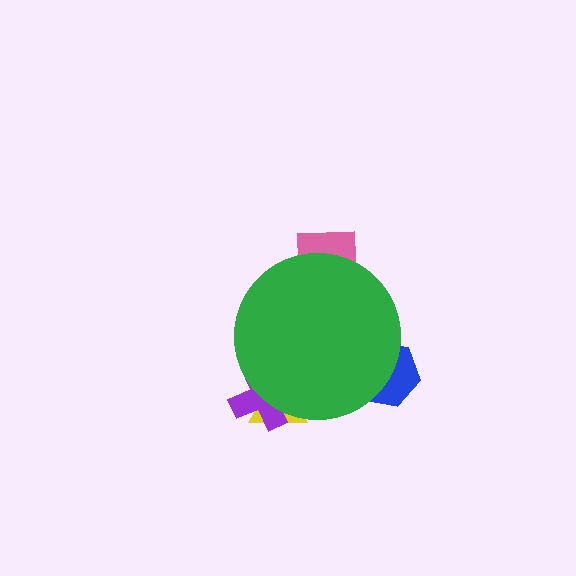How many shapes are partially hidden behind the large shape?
4 shapes are partially hidden.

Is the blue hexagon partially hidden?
Yes, the blue hexagon is partially hidden behind the green circle.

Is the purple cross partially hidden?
Yes, the purple cross is partially hidden behind the green circle.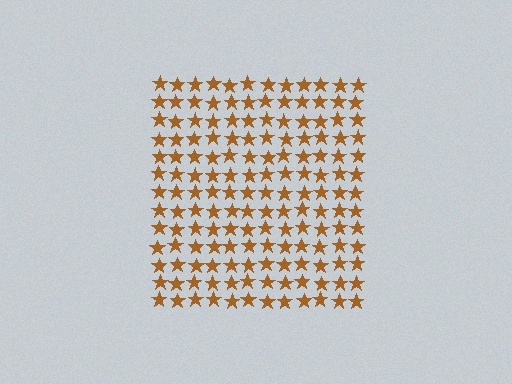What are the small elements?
The small elements are stars.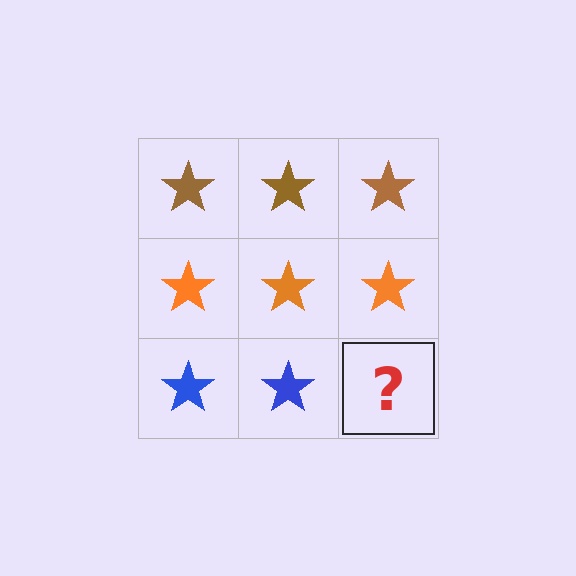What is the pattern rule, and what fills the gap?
The rule is that each row has a consistent color. The gap should be filled with a blue star.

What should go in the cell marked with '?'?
The missing cell should contain a blue star.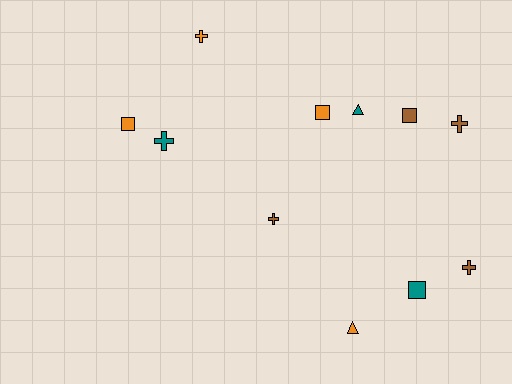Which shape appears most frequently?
Cross, with 5 objects.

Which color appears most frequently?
Brown, with 4 objects.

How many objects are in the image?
There are 11 objects.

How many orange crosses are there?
There is 1 orange cross.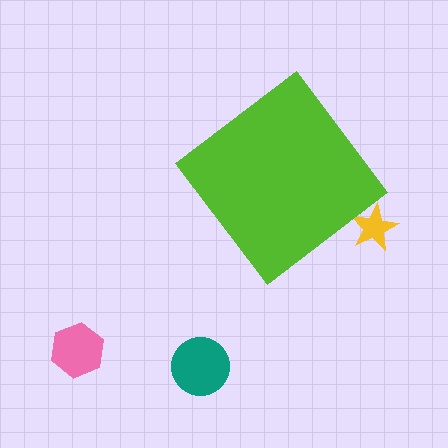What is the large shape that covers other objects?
A lime diamond.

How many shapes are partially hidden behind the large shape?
1 shape is partially hidden.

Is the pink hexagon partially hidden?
No, the pink hexagon is fully visible.